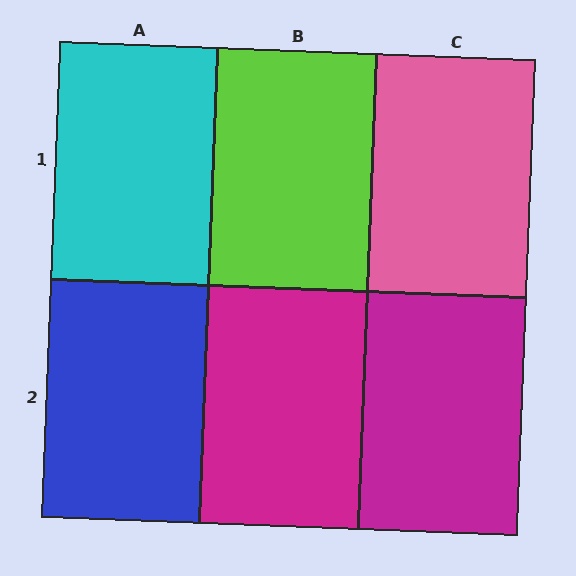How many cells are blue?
1 cell is blue.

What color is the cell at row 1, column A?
Cyan.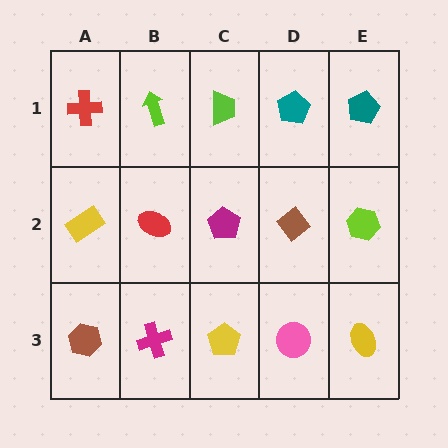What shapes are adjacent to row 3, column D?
A brown diamond (row 2, column D), a yellow pentagon (row 3, column C), a yellow ellipse (row 3, column E).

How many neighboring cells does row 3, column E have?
2.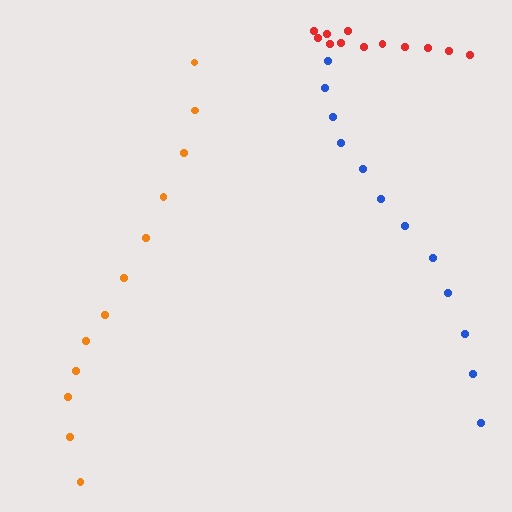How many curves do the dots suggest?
There are 3 distinct paths.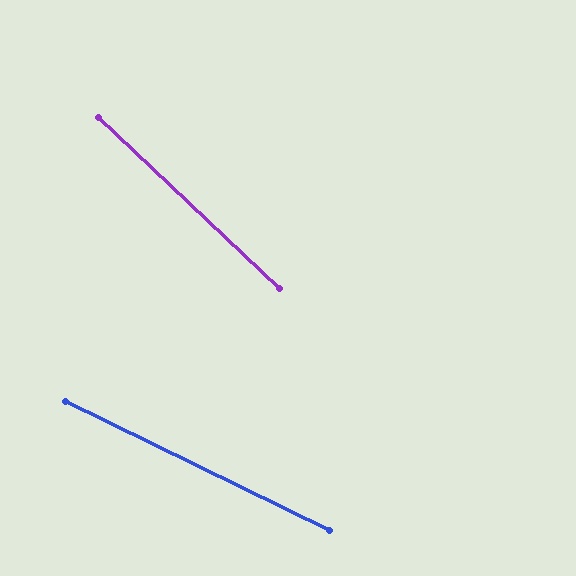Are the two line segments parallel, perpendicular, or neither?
Neither parallel nor perpendicular — they differ by about 17°.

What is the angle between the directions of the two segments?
Approximately 17 degrees.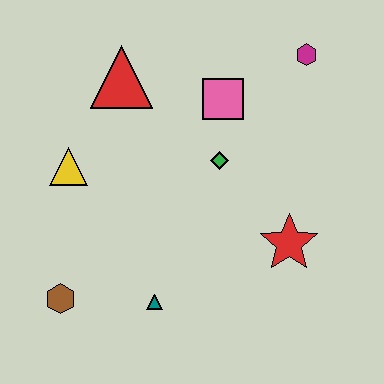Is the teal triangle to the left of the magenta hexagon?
Yes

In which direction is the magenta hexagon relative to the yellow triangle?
The magenta hexagon is to the right of the yellow triangle.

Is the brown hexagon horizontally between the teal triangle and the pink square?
No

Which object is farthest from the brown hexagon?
The magenta hexagon is farthest from the brown hexagon.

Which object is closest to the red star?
The green diamond is closest to the red star.